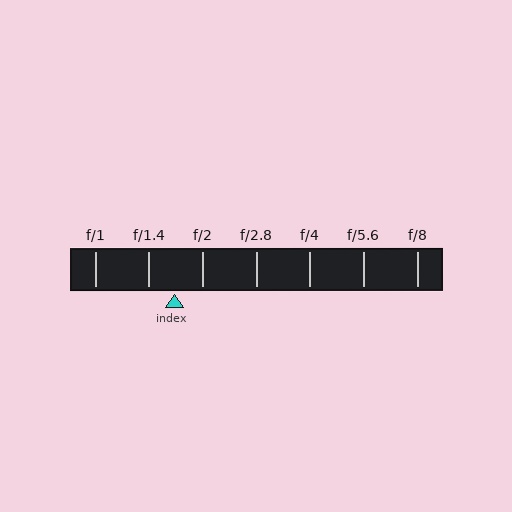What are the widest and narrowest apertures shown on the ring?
The widest aperture shown is f/1 and the narrowest is f/8.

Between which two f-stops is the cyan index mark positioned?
The index mark is between f/1.4 and f/2.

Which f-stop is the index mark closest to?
The index mark is closest to f/1.4.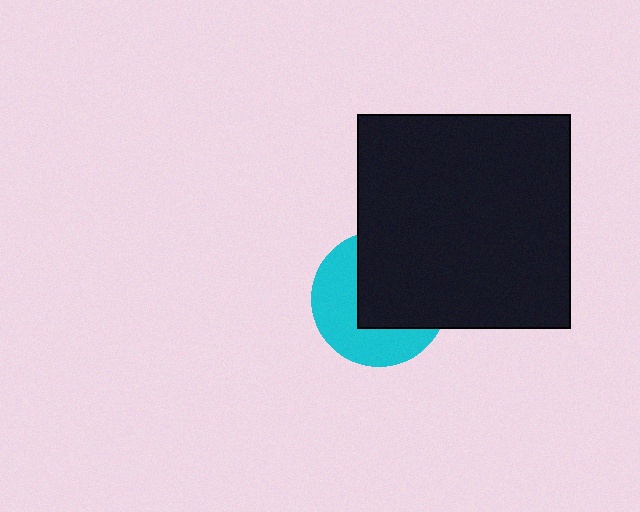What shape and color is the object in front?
The object in front is a black square.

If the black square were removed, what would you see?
You would see the complete cyan circle.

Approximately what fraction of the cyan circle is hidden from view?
Roughly 53% of the cyan circle is hidden behind the black square.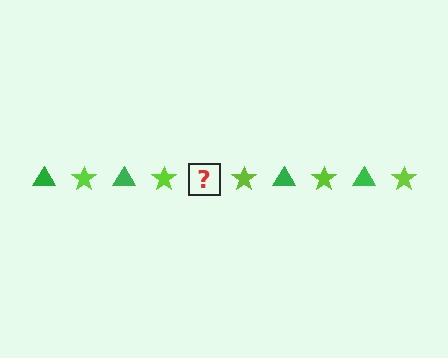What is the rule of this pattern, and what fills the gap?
The rule is that the pattern alternates between green triangle and lime star. The gap should be filled with a green triangle.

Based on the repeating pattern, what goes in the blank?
The blank should be a green triangle.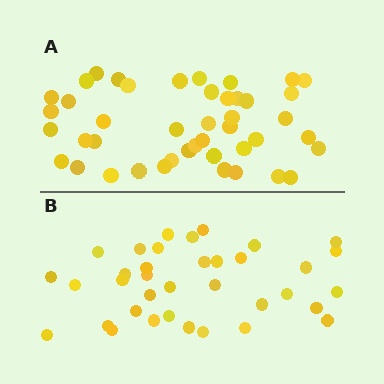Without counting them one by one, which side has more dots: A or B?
Region A (the top region) has more dots.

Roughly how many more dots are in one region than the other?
Region A has roughly 8 or so more dots than region B.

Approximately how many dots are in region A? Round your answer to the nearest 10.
About 40 dots. (The exact count is 44, which rounds to 40.)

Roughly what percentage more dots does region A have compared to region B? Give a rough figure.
About 20% more.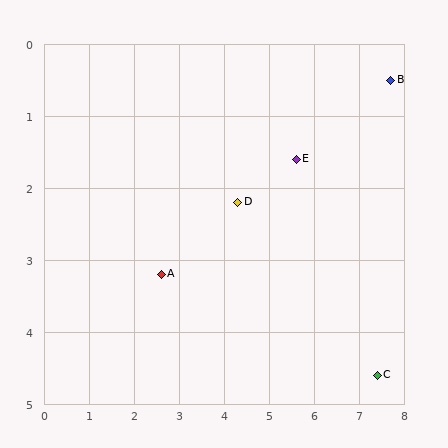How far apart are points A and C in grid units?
Points A and C are about 5.0 grid units apart.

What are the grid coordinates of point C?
Point C is at approximately (7.4, 4.6).